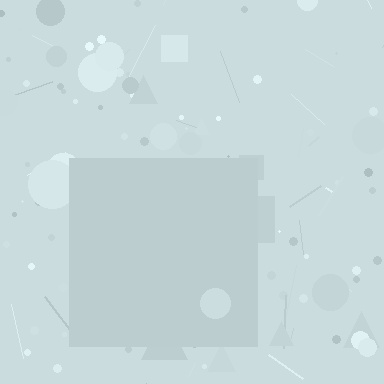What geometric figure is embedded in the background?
A square is embedded in the background.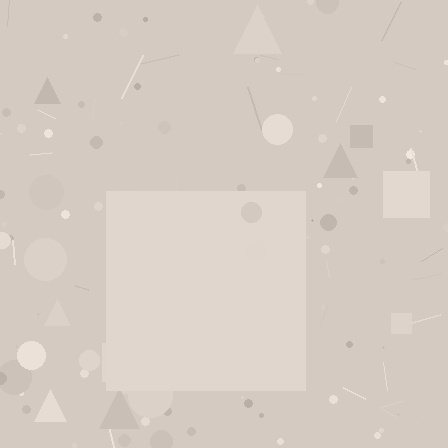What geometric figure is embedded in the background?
A square is embedded in the background.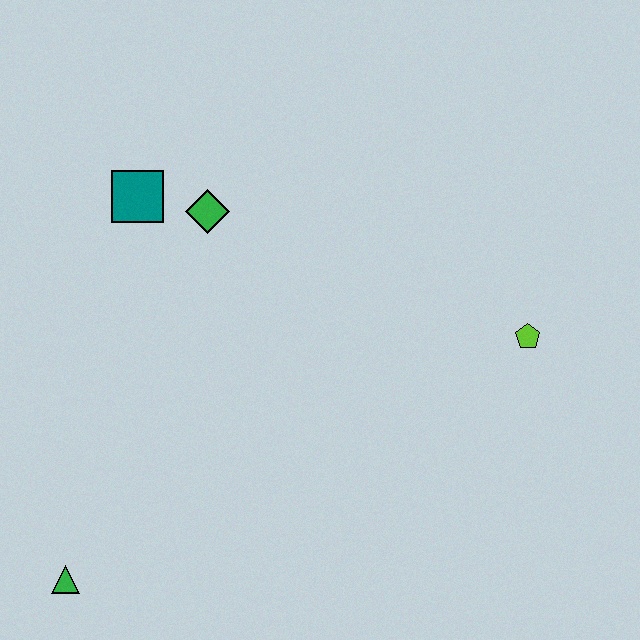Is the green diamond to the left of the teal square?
No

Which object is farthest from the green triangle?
The lime pentagon is farthest from the green triangle.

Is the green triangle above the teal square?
No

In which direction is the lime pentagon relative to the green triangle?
The lime pentagon is to the right of the green triangle.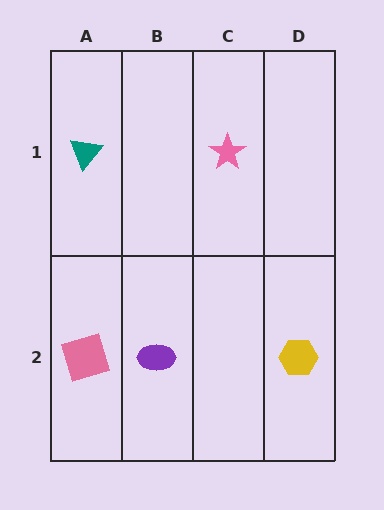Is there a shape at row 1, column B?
No, that cell is empty.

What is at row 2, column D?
A yellow hexagon.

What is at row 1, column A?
A teal triangle.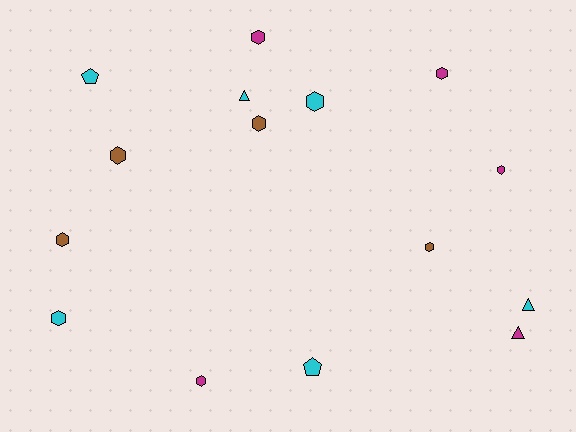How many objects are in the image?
There are 15 objects.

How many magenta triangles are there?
There is 1 magenta triangle.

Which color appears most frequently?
Cyan, with 6 objects.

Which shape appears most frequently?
Hexagon, with 10 objects.